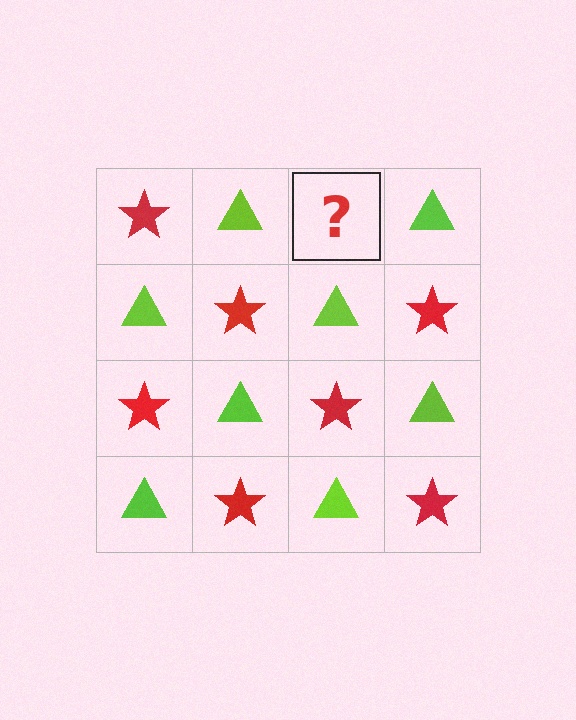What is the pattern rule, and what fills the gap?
The rule is that it alternates red star and lime triangle in a checkerboard pattern. The gap should be filled with a red star.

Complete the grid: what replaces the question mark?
The question mark should be replaced with a red star.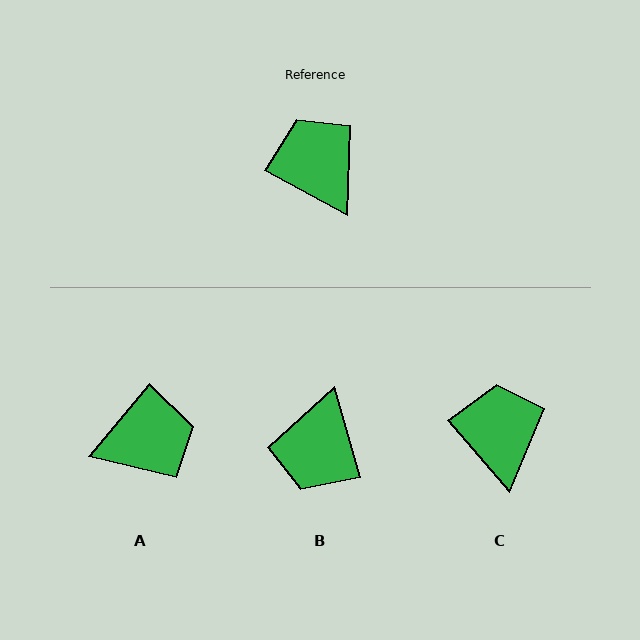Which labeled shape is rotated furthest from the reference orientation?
B, about 134 degrees away.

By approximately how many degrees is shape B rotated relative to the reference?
Approximately 134 degrees counter-clockwise.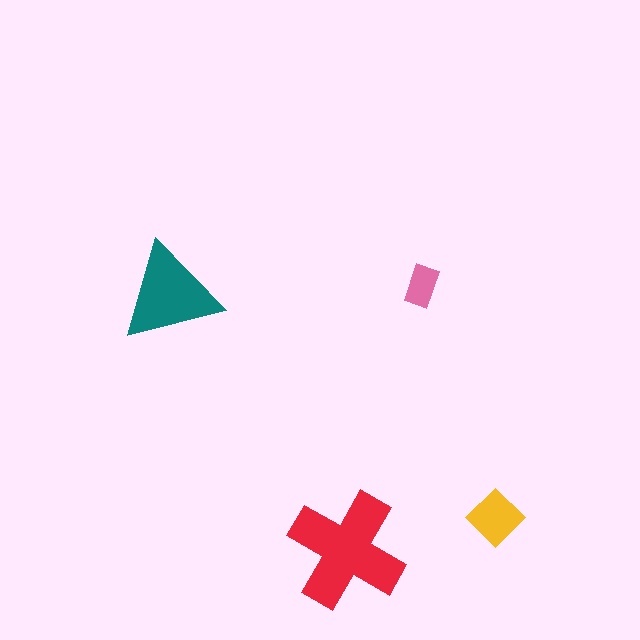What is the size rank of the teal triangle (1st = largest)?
2nd.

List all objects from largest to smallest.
The red cross, the teal triangle, the yellow diamond, the pink rectangle.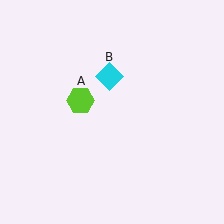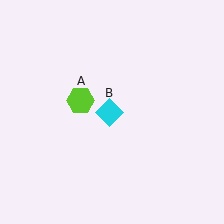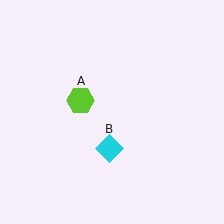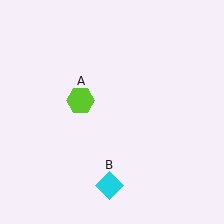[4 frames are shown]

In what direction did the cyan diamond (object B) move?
The cyan diamond (object B) moved down.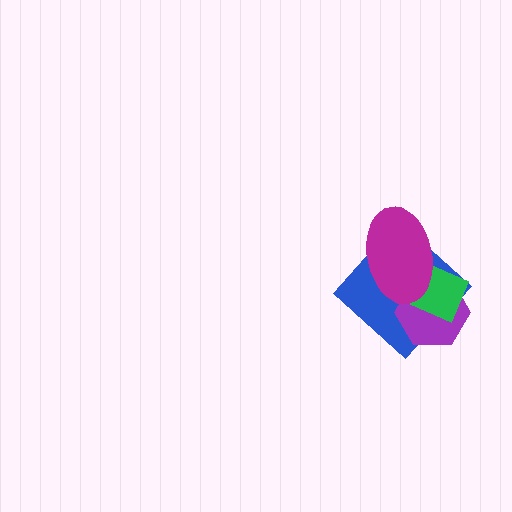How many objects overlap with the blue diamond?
3 objects overlap with the blue diamond.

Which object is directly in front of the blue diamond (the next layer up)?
The purple hexagon is directly in front of the blue diamond.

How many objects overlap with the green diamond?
3 objects overlap with the green diamond.